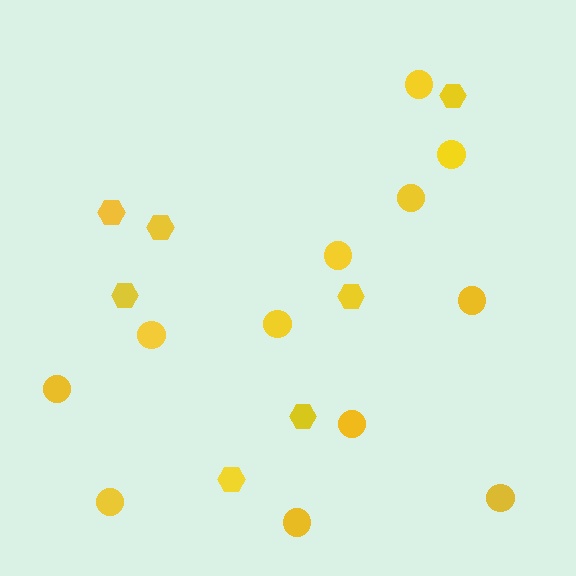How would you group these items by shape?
There are 2 groups: one group of circles (12) and one group of hexagons (7).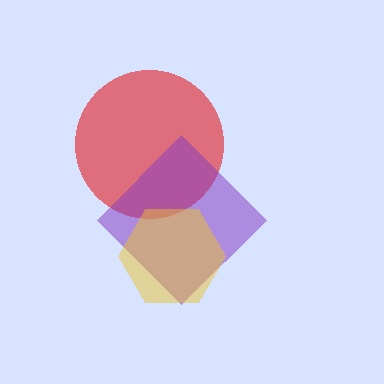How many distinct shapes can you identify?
There are 3 distinct shapes: a red circle, a purple diamond, a yellow hexagon.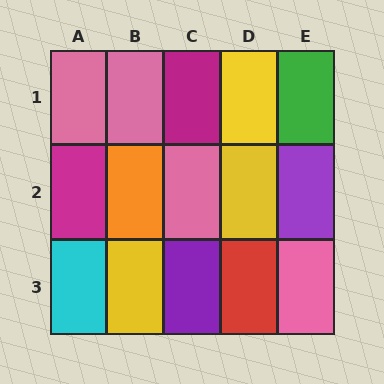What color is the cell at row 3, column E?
Pink.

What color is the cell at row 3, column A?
Cyan.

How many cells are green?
1 cell is green.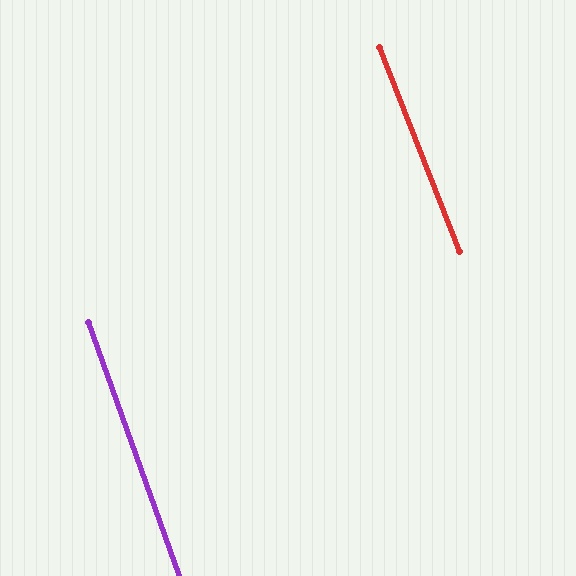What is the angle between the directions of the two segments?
Approximately 2 degrees.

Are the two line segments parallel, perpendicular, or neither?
Parallel — their directions differ by only 1.7°.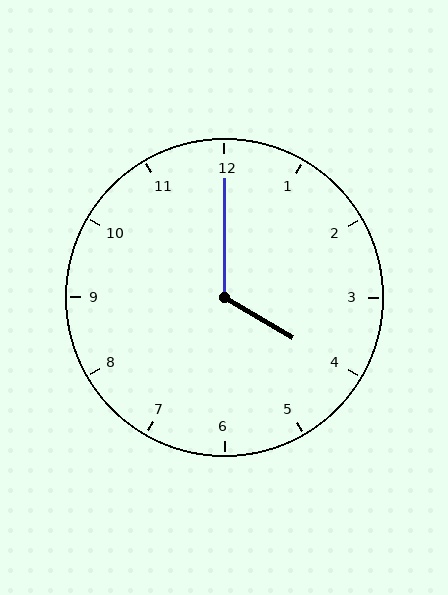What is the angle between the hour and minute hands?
Approximately 120 degrees.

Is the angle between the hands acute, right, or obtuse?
It is obtuse.